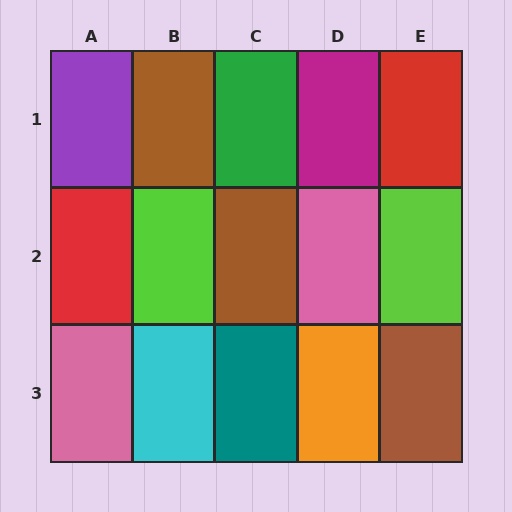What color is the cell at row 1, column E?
Red.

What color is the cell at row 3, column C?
Teal.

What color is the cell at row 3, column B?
Cyan.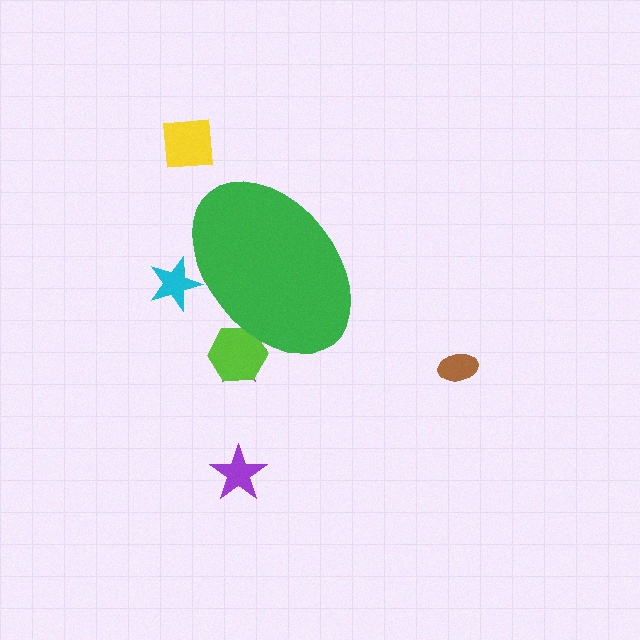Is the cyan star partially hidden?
Yes, the cyan star is partially hidden behind the green ellipse.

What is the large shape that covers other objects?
A green ellipse.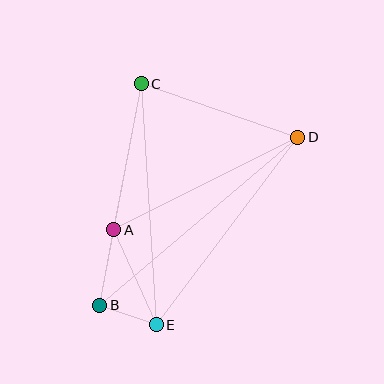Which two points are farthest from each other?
Points B and D are farthest from each other.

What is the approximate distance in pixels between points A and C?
The distance between A and C is approximately 149 pixels.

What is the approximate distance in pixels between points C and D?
The distance between C and D is approximately 165 pixels.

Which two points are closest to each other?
Points B and E are closest to each other.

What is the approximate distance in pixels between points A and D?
The distance between A and D is approximately 206 pixels.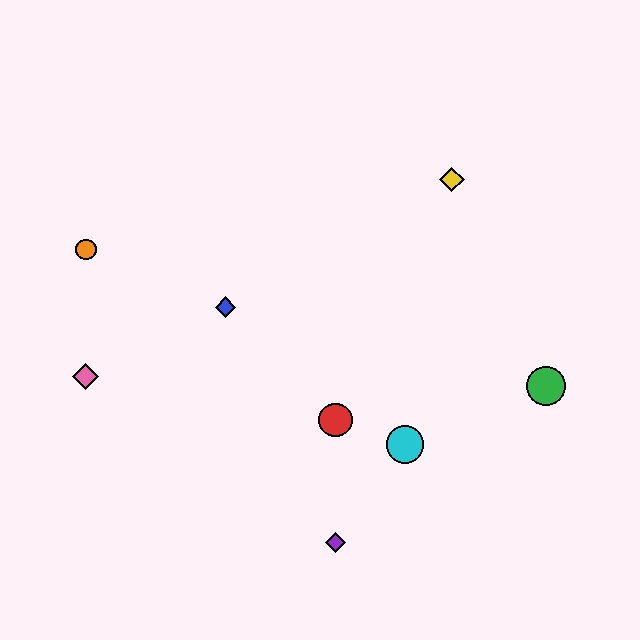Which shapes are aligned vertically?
The red circle, the purple diamond are aligned vertically.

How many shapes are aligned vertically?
2 shapes (the red circle, the purple diamond) are aligned vertically.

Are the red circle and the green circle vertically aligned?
No, the red circle is at x≈336 and the green circle is at x≈546.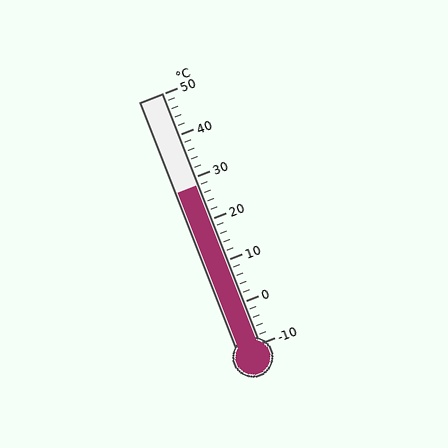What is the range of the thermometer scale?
The thermometer scale ranges from -10°C to 50°C.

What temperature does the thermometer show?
The thermometer shows approximately 28°C.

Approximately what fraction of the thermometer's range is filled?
The thermometer is filled to approximately 65% of its range.